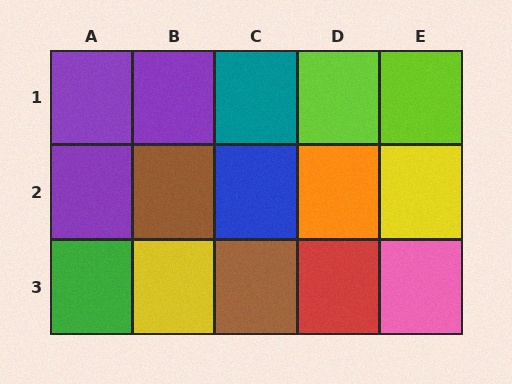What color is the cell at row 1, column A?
Purple.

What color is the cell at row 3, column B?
Yellow.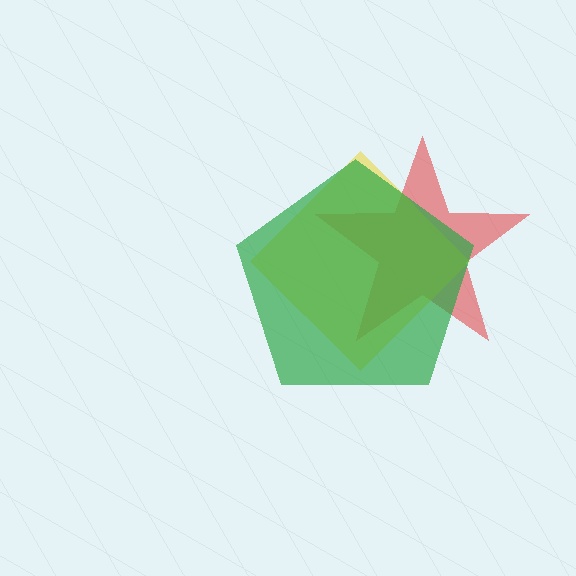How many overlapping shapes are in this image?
There are 3 overlapping shapes in the image.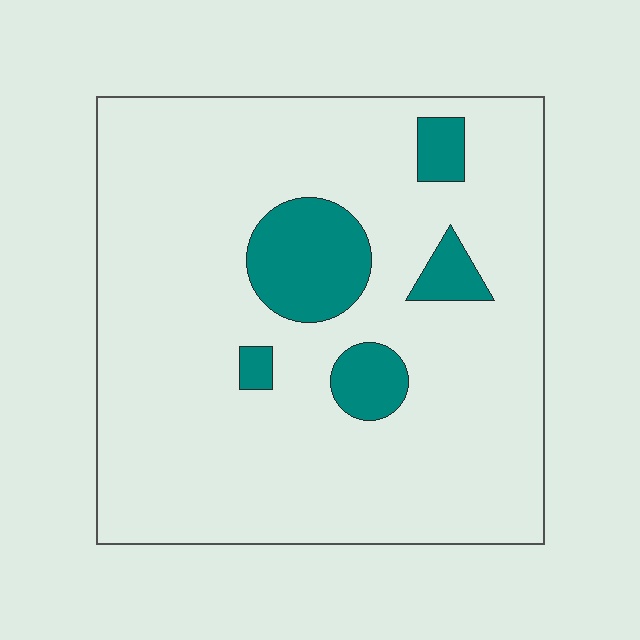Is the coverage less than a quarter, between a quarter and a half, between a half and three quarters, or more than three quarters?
Less than a quarter.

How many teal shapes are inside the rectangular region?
5.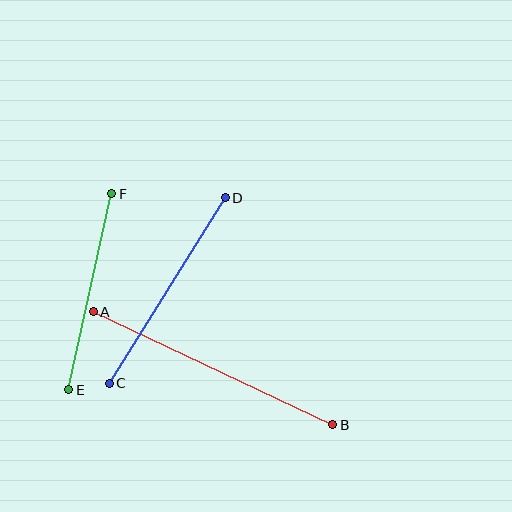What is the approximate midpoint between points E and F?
The midpoint is at approximately (90, 292) pixels.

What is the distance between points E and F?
The distance is approximately 201 pixels.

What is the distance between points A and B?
The distance is approximately 265 pixels.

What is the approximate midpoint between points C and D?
The midpoint is at approximately (167, 290) pixels.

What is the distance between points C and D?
The distance is approximately 219 pixels.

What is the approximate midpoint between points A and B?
The midpoint is at approximately (213, 368) pixels.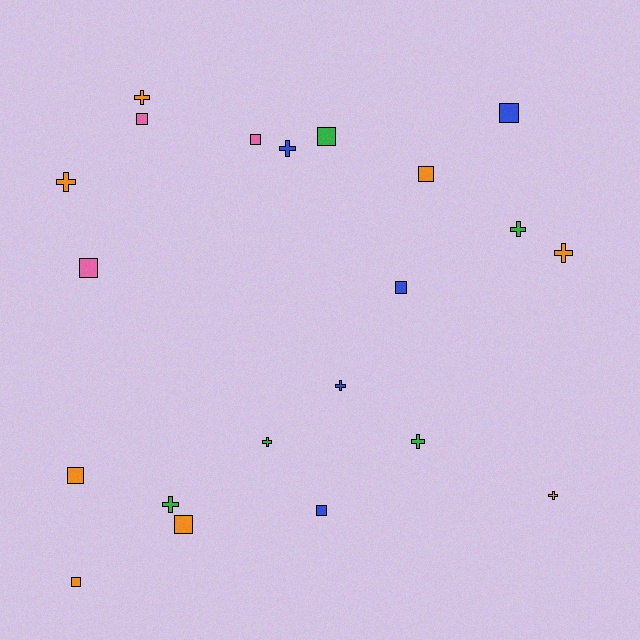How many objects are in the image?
There are 21 objects.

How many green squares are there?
There is 1 green square.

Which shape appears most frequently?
Square, with 11 objects.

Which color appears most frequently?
Orange, with 8 objects.